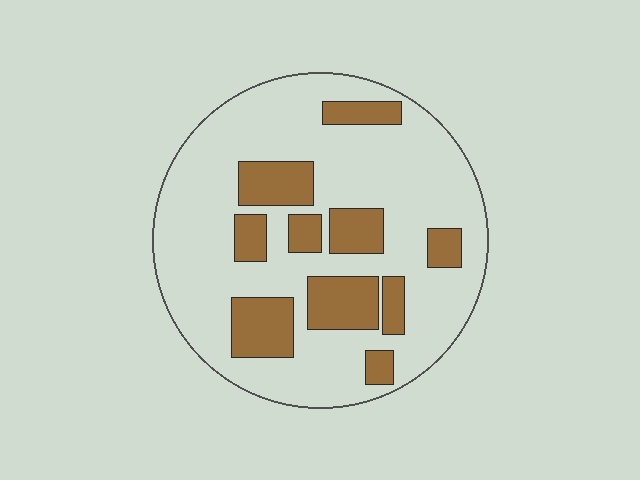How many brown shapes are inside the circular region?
10.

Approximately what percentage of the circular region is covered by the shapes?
Approximately 25%.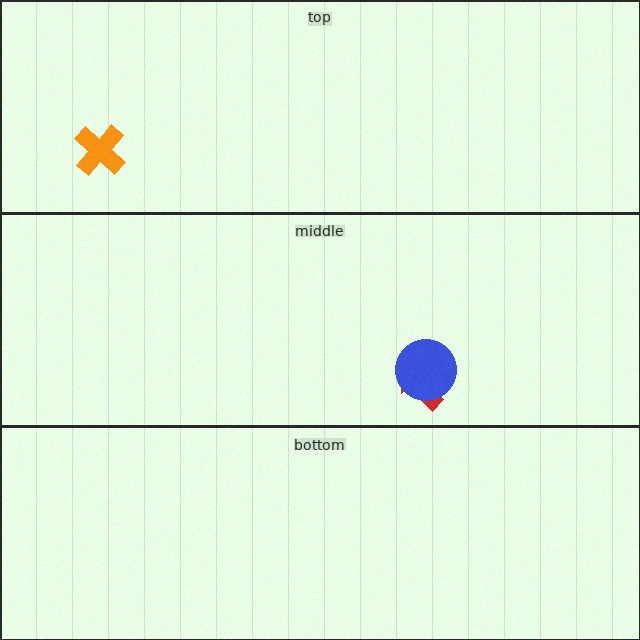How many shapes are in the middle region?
2.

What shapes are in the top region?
The orange cross.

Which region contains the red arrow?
The middle region.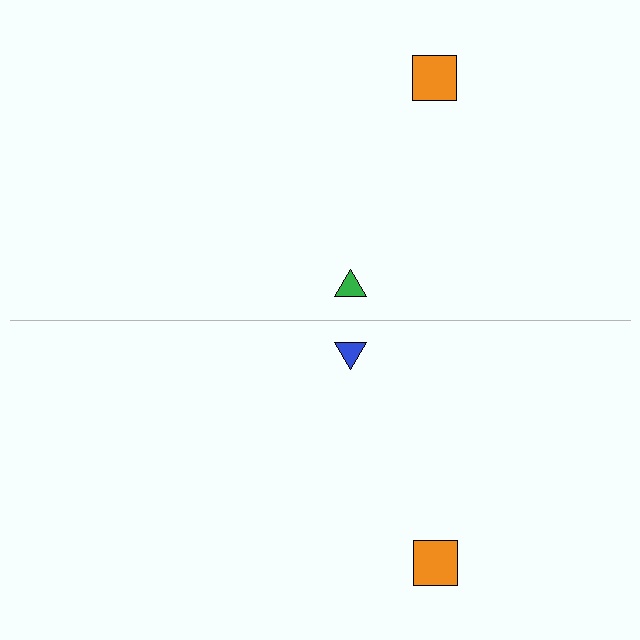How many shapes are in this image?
There are 4 shapes in this image.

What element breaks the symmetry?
The blue triangle on the bottom side breaks the symmetry — its mirror counterpart is green.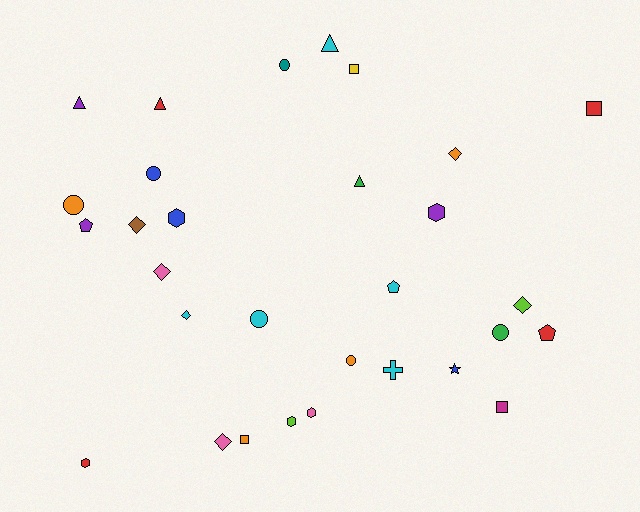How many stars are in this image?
There is 1 star.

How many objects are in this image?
There are 30 objects.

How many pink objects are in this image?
There are 3 pink objects.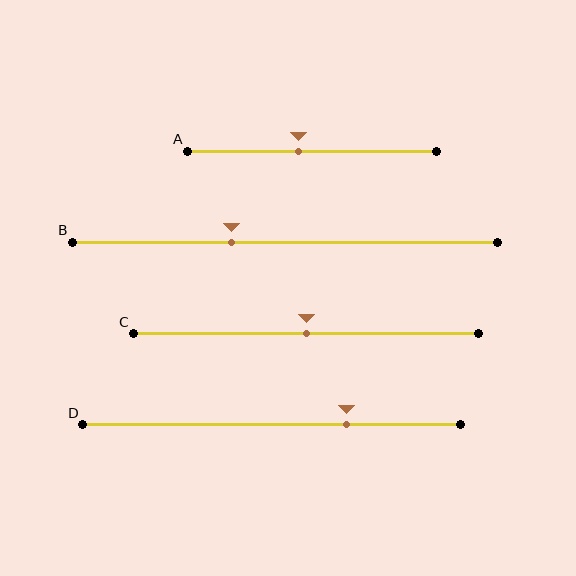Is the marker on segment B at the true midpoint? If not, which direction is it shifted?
No, the marker on segment B is shifted to the left by about 13% of the segment length.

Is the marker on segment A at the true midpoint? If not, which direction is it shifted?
No, the marker on segment A is shifted to the left by about 6% of the segment length.